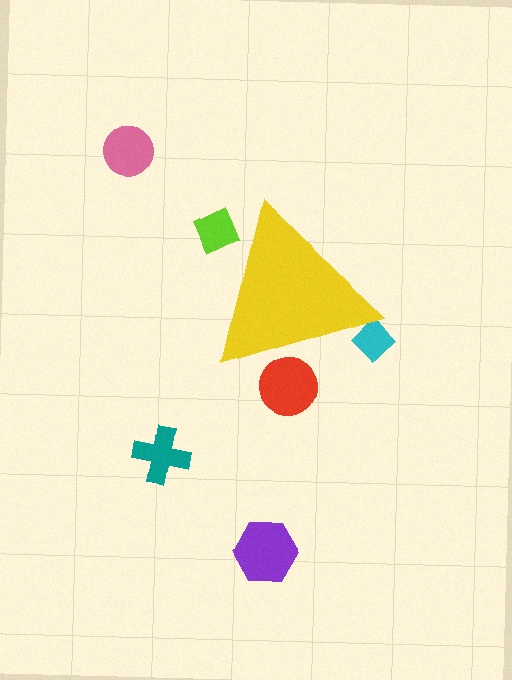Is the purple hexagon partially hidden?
No, the purple hexagon is fully visible.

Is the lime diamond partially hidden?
Yes, the lime diamond is partially hidden behind the yellow triangle.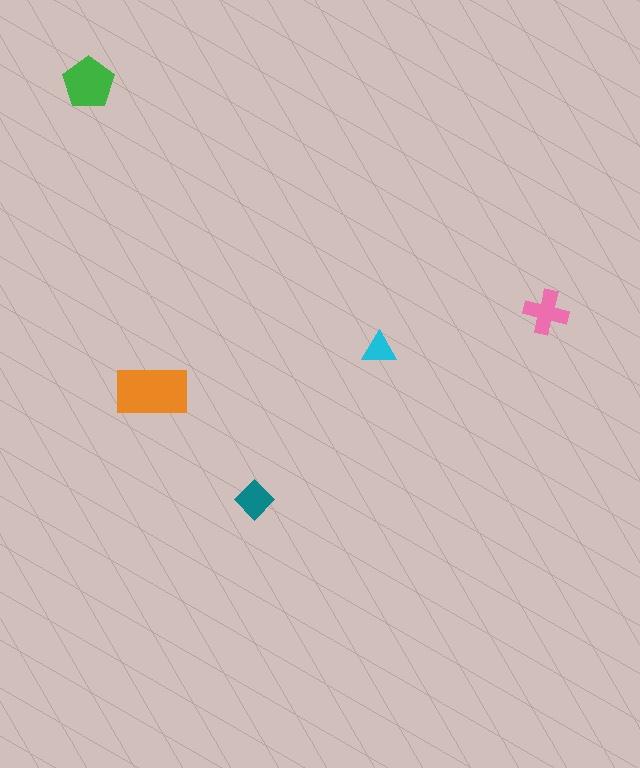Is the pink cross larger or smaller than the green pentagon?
Smaller.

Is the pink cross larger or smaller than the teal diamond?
Larger.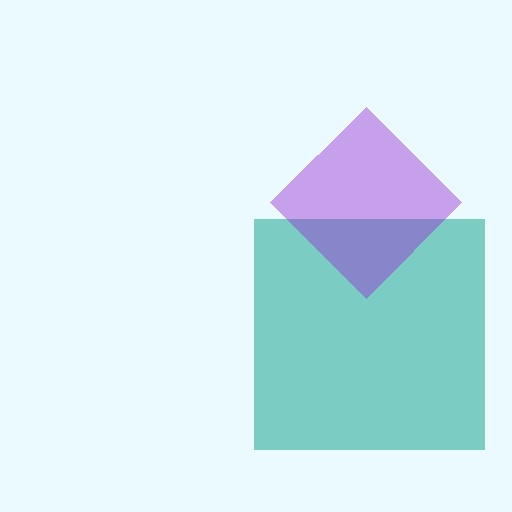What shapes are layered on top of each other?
The layered shapes are: a teal square, a purple diamond.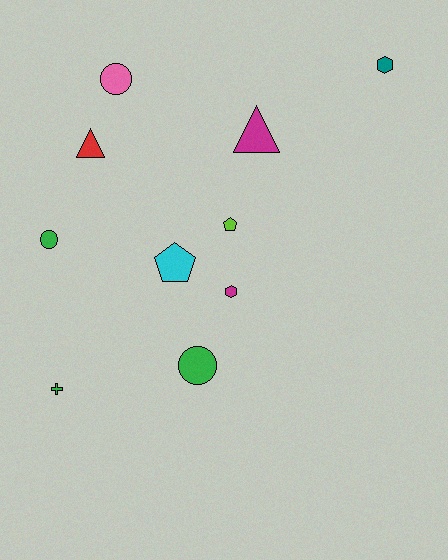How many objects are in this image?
There are 10 objects.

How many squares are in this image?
There are no squares.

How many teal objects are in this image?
There is 1 teal object.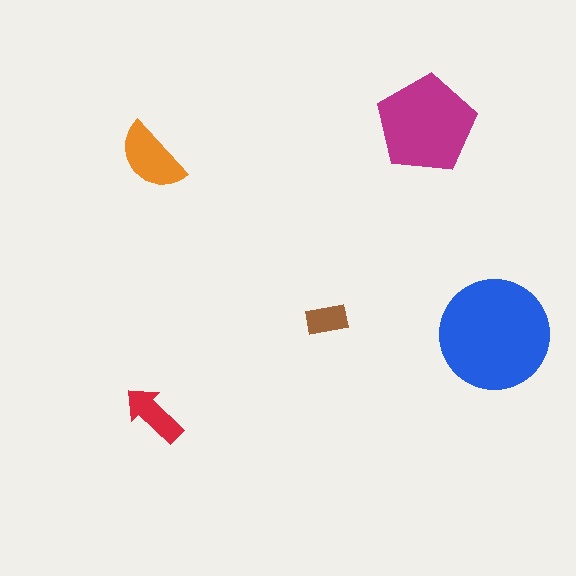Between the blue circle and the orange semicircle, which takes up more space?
The blue circle.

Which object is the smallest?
The brown rectangle.